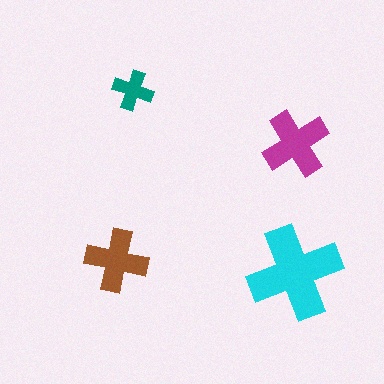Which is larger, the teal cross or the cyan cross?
The cyan one.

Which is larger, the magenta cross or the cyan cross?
The cyan one.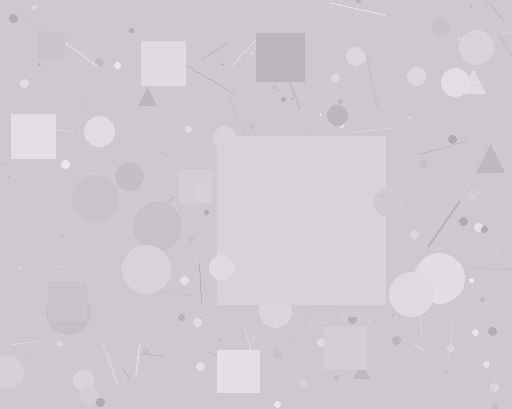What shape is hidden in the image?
A square is hidden in the image.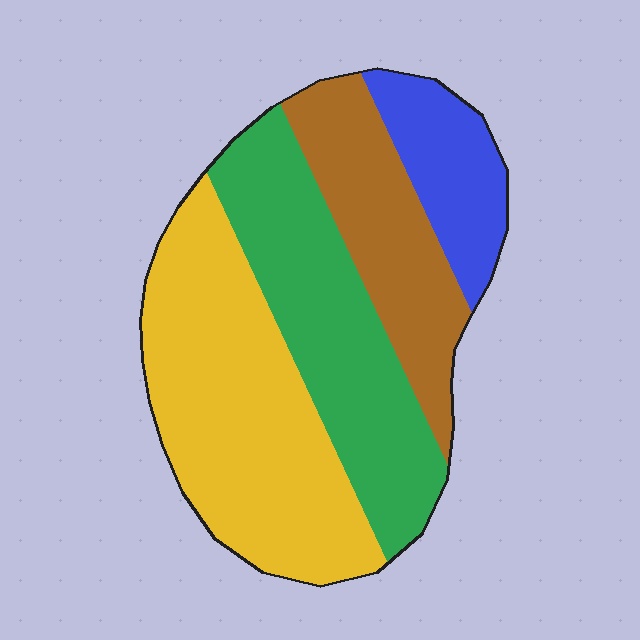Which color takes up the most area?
Yellow, at roughly 40%.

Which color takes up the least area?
Blue, at roughly 15%.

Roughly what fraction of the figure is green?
Green covers 29% of the figure.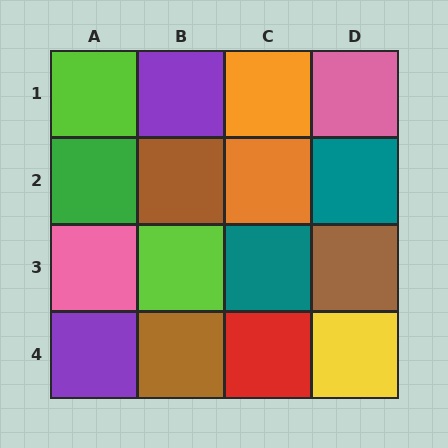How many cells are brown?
3 cells are brown.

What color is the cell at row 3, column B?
Lime.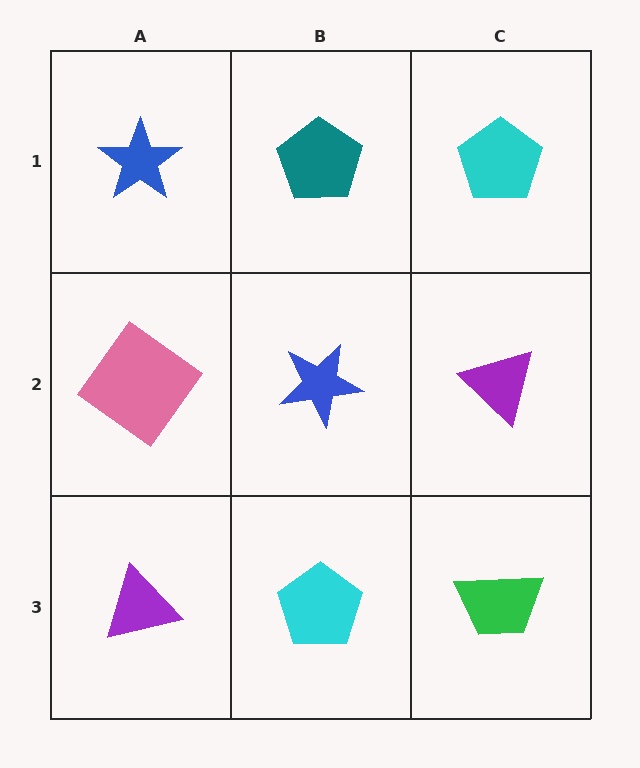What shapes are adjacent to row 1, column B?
A blue star (row 2, column B), a blue star (row 1, column A), a cyan pentagon (row 1, column C).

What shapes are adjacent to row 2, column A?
A blue star (row 1, column A), a purple triangle (row 3, column A), a blue star (row 2, column B).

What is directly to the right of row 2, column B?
A purple triangle.